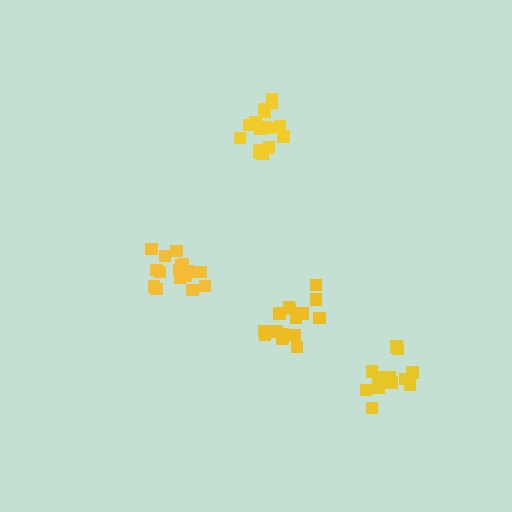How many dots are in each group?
Group 1: 12 dots, Group 2: 15 dots, Group 3: 16 dots, Group 4: 17 dots (60 total).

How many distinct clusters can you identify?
There are 4 distinct clusters.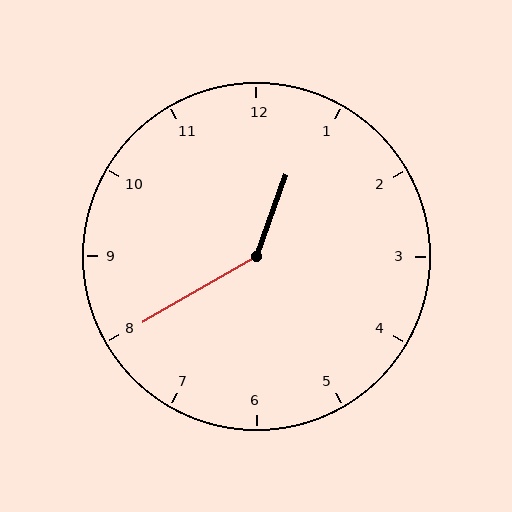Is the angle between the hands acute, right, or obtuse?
It is obtuse.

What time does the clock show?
12:40.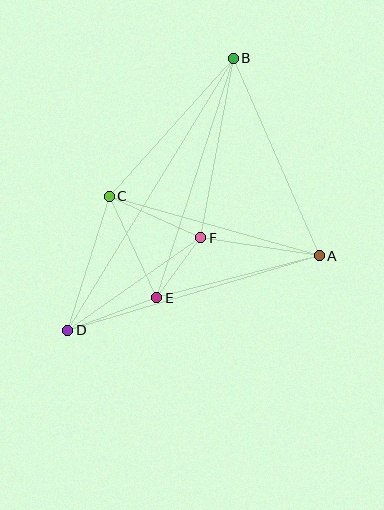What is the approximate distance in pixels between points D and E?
The distance between D and E is approximately 95 pixels.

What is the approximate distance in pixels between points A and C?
The distance between A and C is approximately 218 pixels.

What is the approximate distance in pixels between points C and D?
The distance between C and D is approximately 140 pixels.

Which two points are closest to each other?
Points E and F are closest to each other.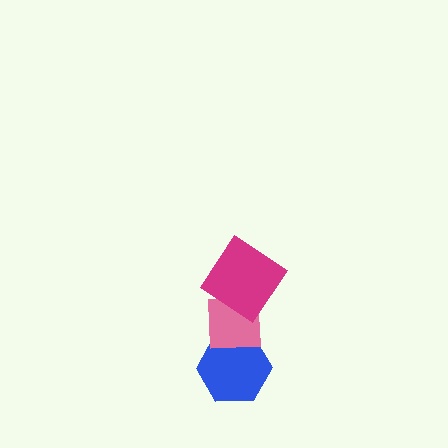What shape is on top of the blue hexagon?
The pink square is on top of the blue hexagon.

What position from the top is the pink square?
The pink square is 2nd from the top.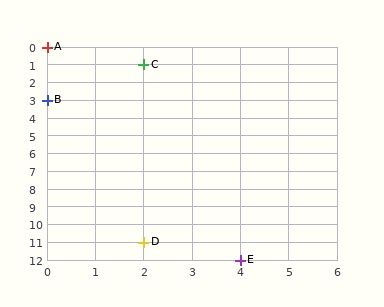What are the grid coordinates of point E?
Point E is at grid coordinates (4, 12).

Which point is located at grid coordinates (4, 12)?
Point E is at (4, 12).